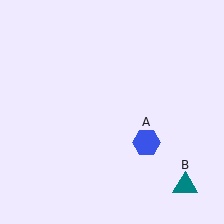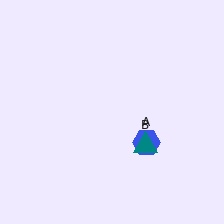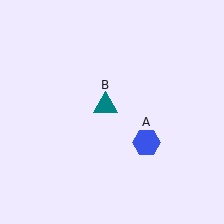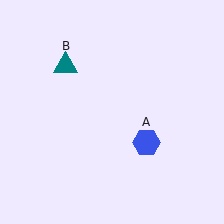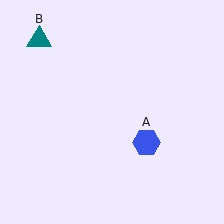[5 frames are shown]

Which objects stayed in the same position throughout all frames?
Blue hexagon (object A) remained stationary.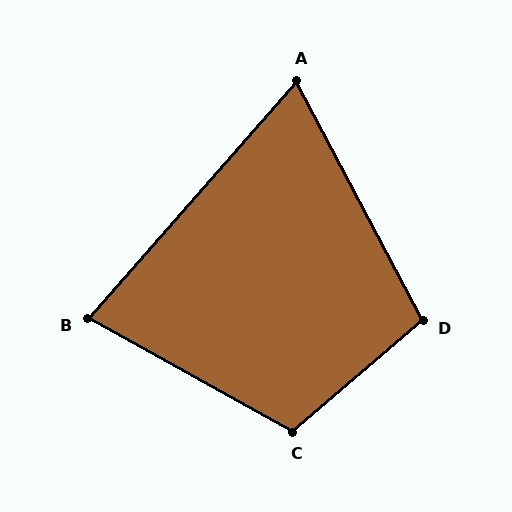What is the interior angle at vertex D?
Approximately 102 degrees (obtuse).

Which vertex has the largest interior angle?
C, at approximately 111 degrees.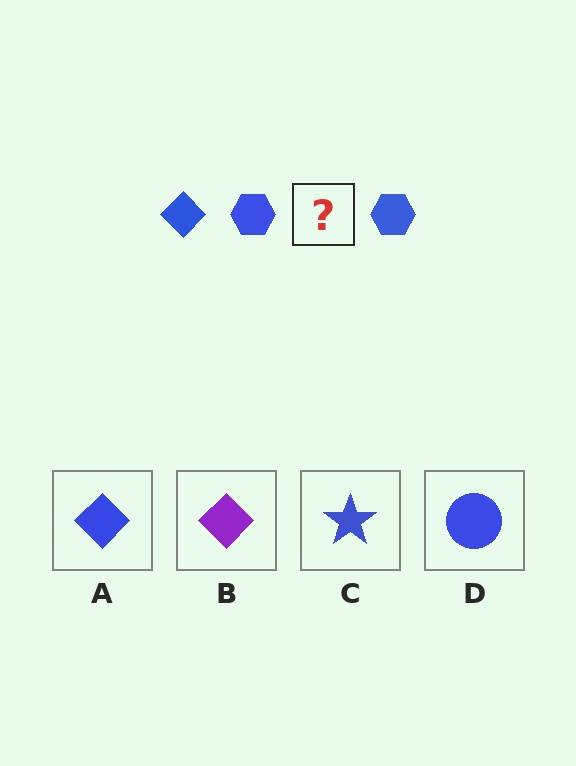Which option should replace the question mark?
Option A.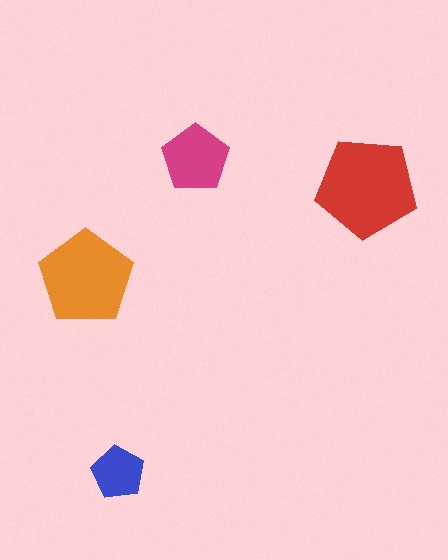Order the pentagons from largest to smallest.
the red one, the orange one, the magenta one, the blue one.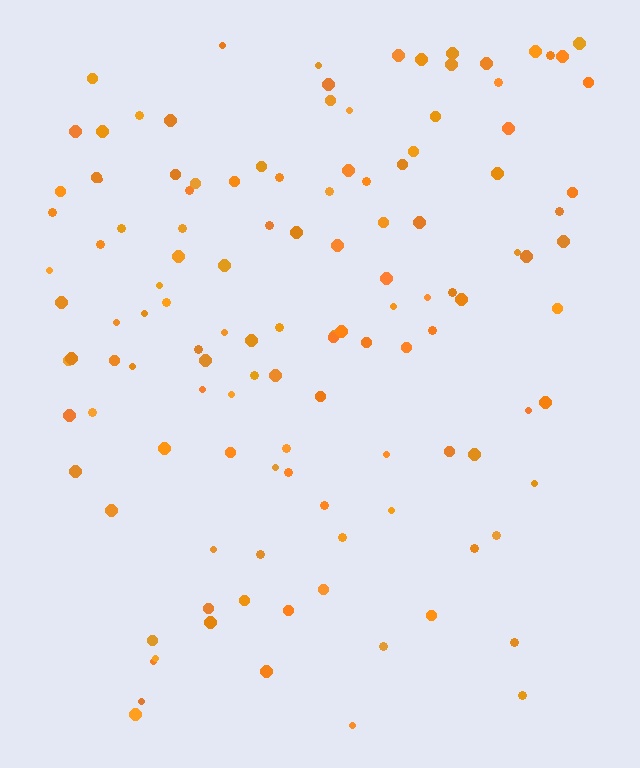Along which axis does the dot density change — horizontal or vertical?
Vertical.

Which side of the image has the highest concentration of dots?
The top.